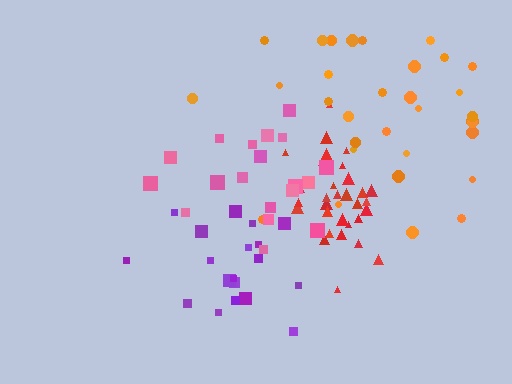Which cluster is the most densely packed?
Red.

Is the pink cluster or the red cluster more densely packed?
Red.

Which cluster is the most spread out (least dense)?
Orange.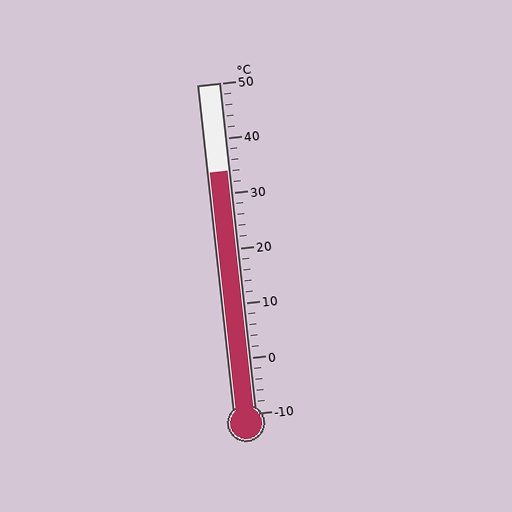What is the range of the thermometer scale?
The thermometer scale ranges from -10°C to 50°C.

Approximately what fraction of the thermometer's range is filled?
The thermometer is filled to approximately 75% of its range.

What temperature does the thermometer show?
The thermometer shows approximately 34°C.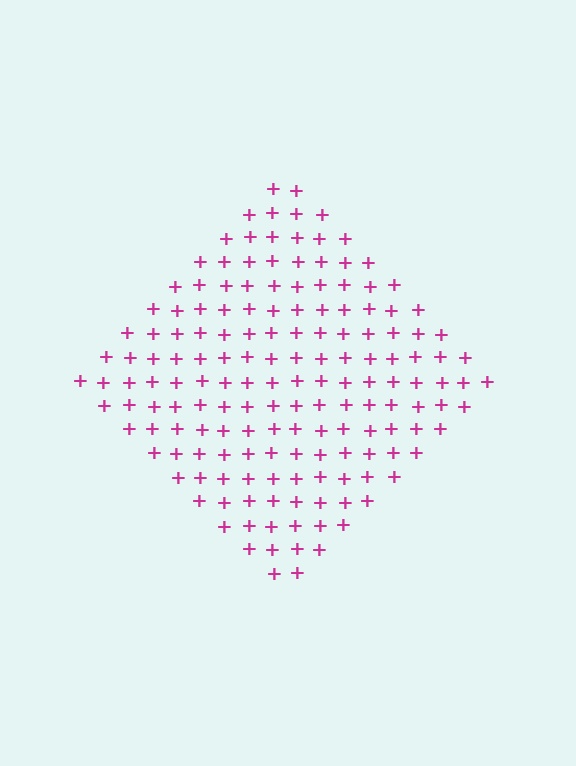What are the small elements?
The small elements are plus signs.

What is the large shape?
The large shape is a diamond.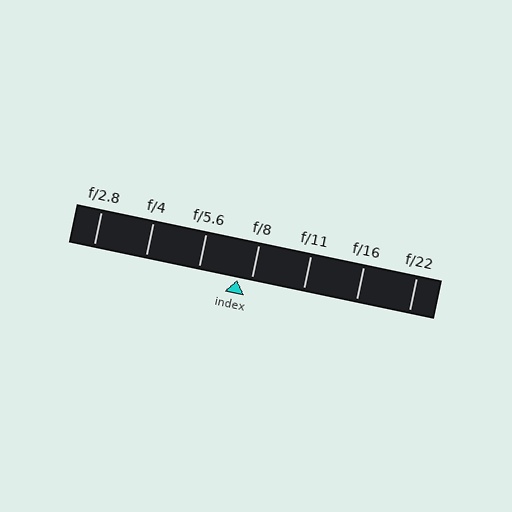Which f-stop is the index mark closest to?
The index mark is closest to f/8.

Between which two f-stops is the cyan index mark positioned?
The index mark is between f/5.6 and f/8.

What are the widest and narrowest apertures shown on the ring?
The widest aperture shown is f/2.8 and the narrowest is f/22.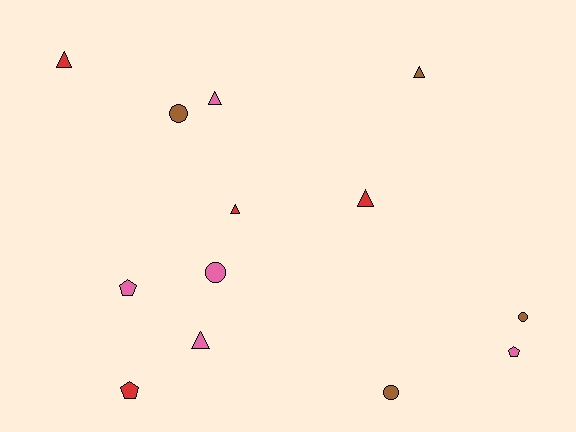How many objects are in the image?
There are 13 objects.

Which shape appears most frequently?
Triangle, with 6 objects.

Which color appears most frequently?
Pink, with 5 objects.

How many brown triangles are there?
There is 1 brown triangle.